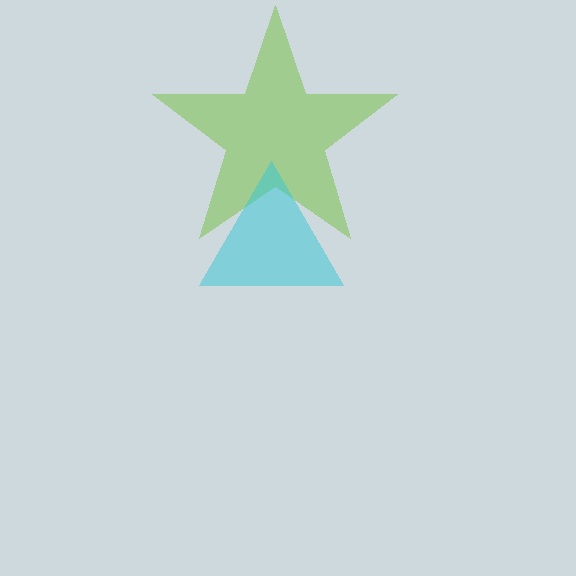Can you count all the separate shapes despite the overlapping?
Yes, there are 2 separate shapes.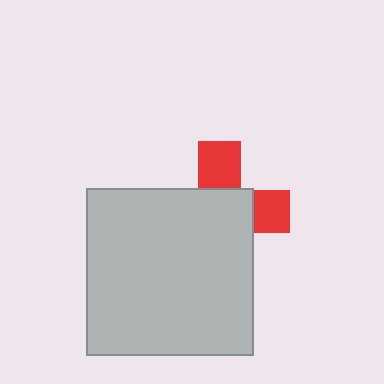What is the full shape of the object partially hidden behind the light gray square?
The partially hidden object is a red cross.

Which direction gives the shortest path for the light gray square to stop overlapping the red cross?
Moving toward the lower-left gives the shortest separation.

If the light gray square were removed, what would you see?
You would see the complete red cross.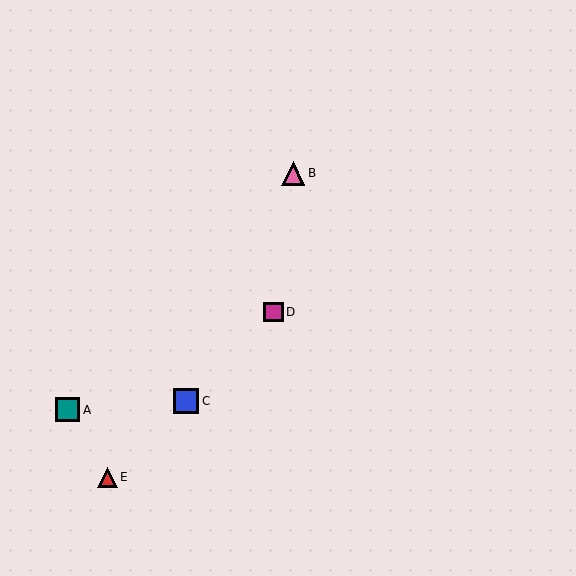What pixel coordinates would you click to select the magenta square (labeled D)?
Click at (273, 312) to select the magenta square D.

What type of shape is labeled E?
Shape E is a red triangle.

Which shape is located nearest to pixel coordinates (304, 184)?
The pink triangle (labeled B) at (293, 173) is nearest to that location.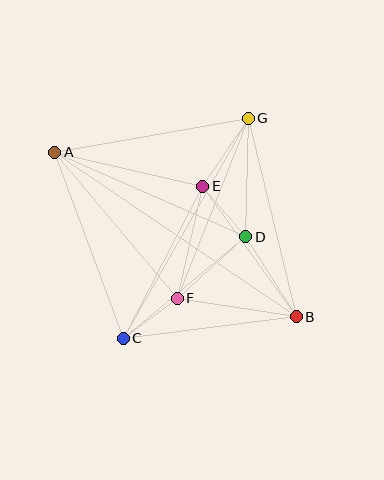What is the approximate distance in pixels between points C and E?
The distance between C and E is approximately 171 pixels.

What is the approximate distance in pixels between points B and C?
The distance between B and C is approximately 174 pixels.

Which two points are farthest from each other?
Points A and B are farthest from each other.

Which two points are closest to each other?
Points D and E are closest to each other.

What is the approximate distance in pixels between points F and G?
The distance between F and G is approximately 194 pixels.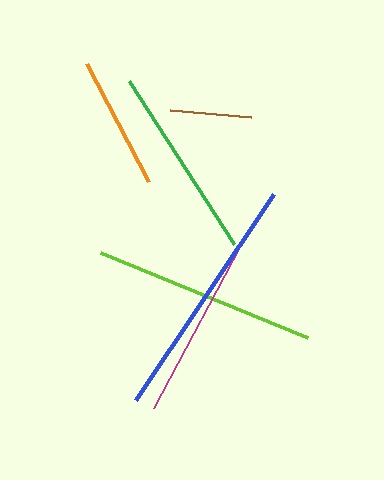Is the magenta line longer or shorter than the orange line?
The magenta line is longer than the orange line.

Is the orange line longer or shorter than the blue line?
The blue line is longer than the orange line.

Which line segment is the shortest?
The brown line is the shortest at approximately 82 pixels.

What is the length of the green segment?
The green segment is approximately 194 pixels long.